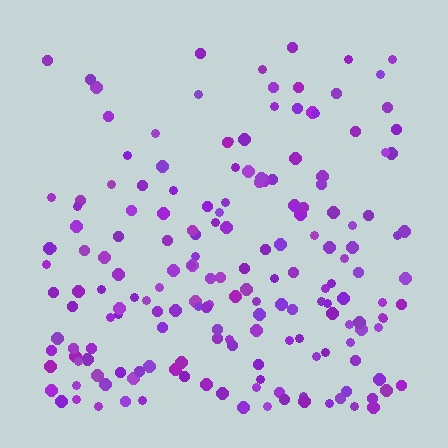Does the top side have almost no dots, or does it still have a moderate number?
Still a moderate number, just noticeably fewer than the bottom.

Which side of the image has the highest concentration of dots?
The bottom.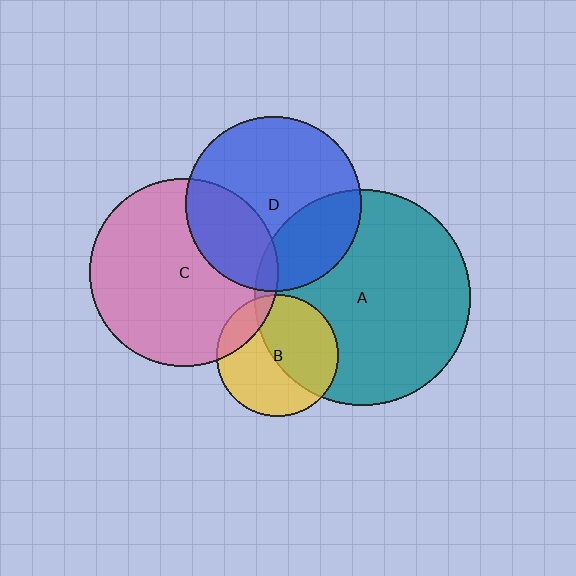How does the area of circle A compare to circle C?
Approximately 1.3 times.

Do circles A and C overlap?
Yes.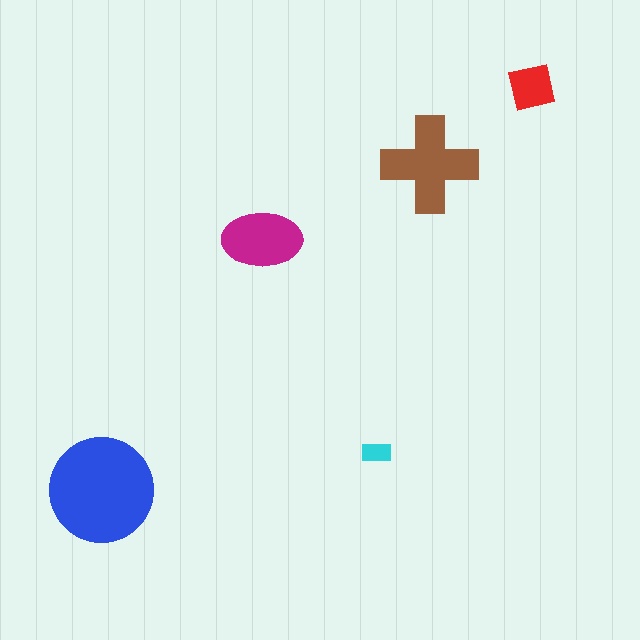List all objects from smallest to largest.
The cyan rectangle, the red square, the magenta ellipse, the brown cross, the blue circle.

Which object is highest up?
The red square is topmost.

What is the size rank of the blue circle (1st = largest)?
1st.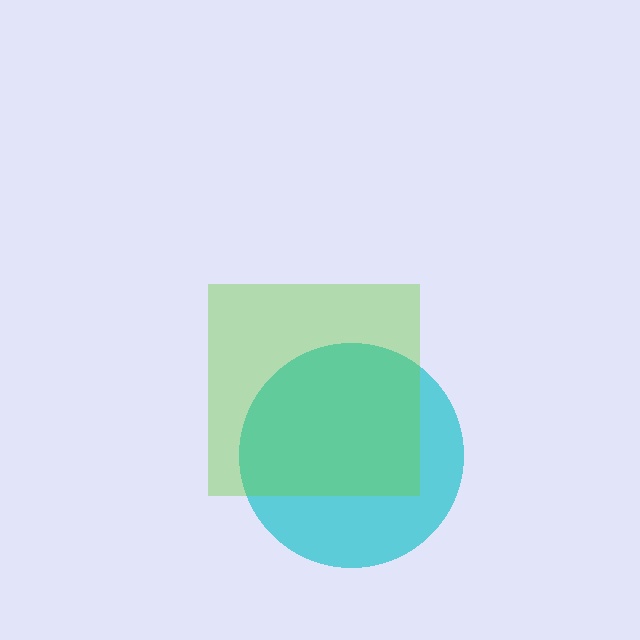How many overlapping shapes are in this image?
There are 2 overlapping shapes in the image.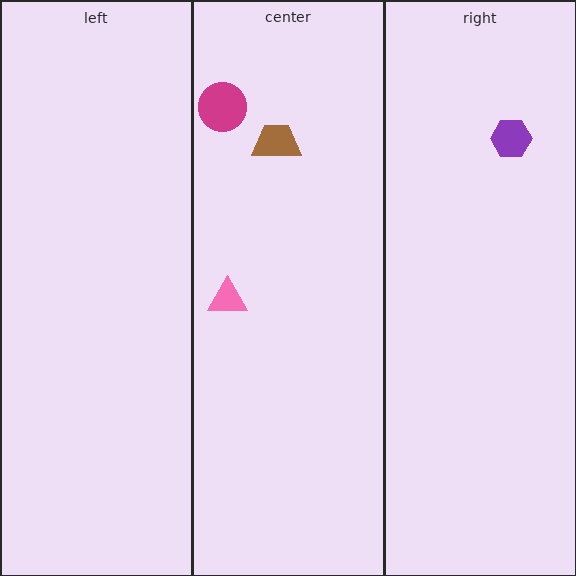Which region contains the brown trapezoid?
The center region.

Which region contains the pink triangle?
The center region.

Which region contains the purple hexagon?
The right region.